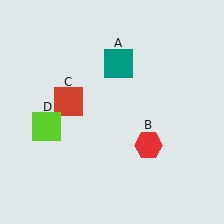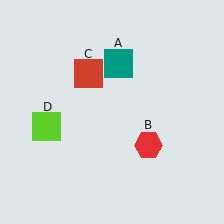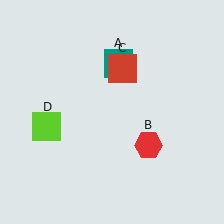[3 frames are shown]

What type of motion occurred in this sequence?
The red square (object C) rotated clockwise around the center of the scene.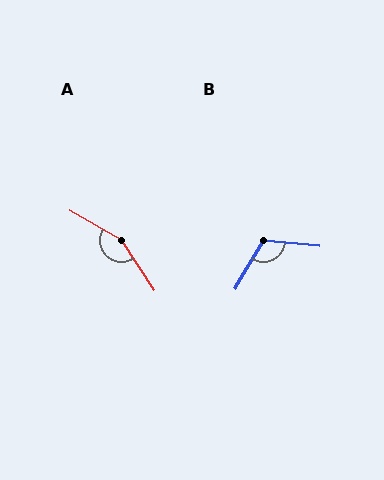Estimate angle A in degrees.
Approximately 154 degrees.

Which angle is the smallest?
B, at approximately 114 degrees.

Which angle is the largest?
A, at approximately 154 degrees.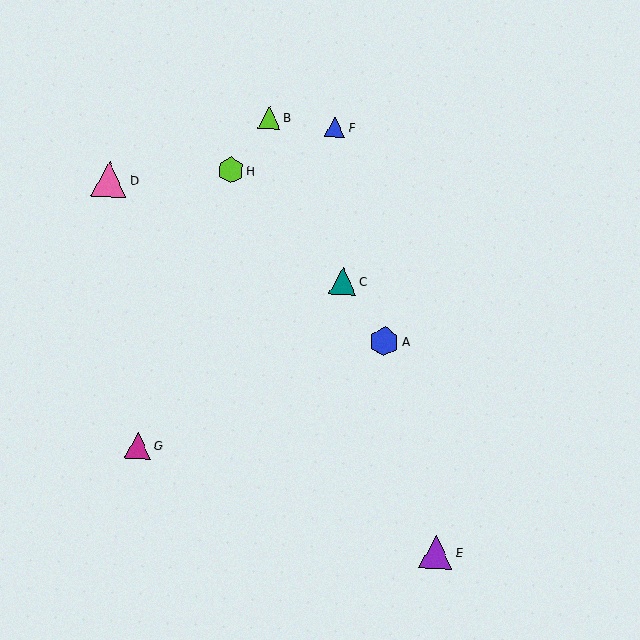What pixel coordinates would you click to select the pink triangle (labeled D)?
Click at (109, 179) to select the pink triangle D.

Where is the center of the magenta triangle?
The center of the magenta triangle is at (138, 445).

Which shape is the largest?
The pink triangle (labeled D) is the largest.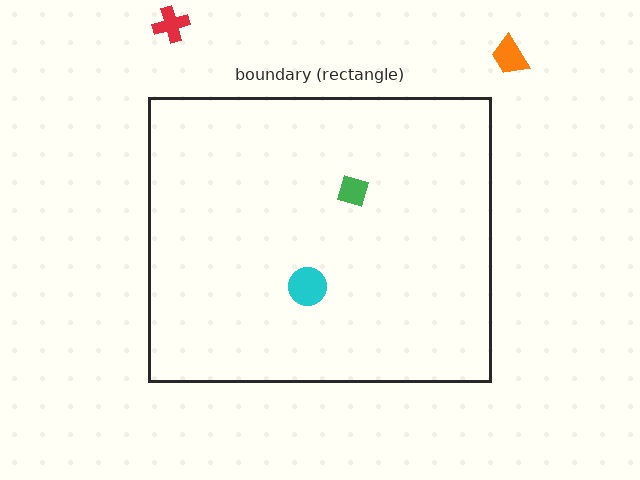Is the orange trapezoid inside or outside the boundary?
Outside.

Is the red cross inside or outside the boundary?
Outside.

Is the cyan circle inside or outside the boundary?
Inside.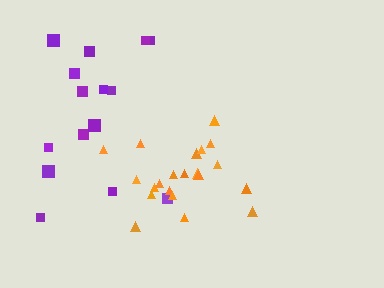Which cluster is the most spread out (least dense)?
Purple.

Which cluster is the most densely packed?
Orange.